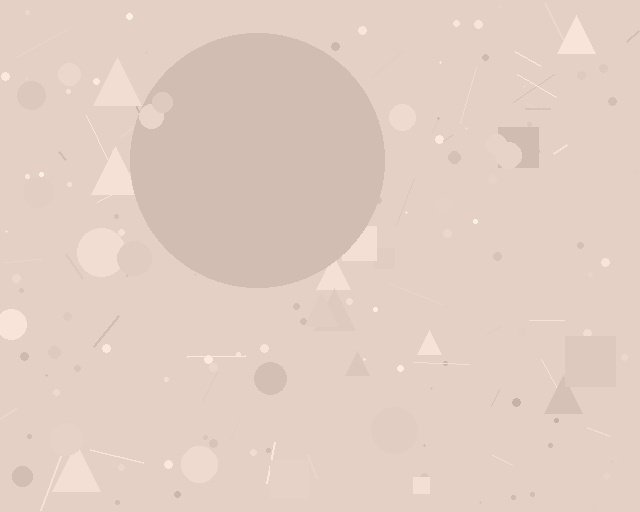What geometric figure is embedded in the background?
A circle is embedded in the background.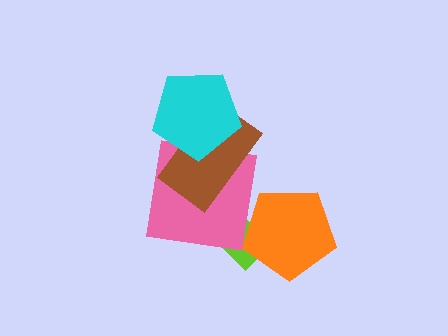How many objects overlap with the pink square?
3 objects overlap with the pink square.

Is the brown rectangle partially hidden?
Yes, it is partially covered by another shape.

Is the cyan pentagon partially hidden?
No, no other shape covers it.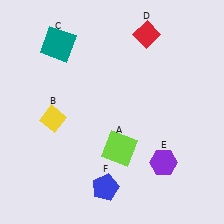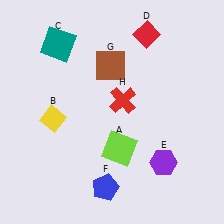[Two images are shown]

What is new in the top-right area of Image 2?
A red cross (H) was added in the top-right area of Image 2.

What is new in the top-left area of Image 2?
A brown square (G) was added in the top-left area of Image 2.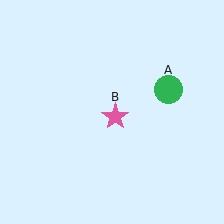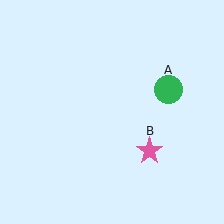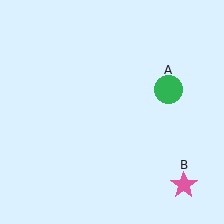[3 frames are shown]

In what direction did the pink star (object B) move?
The pink star (object B) moved down and to the right.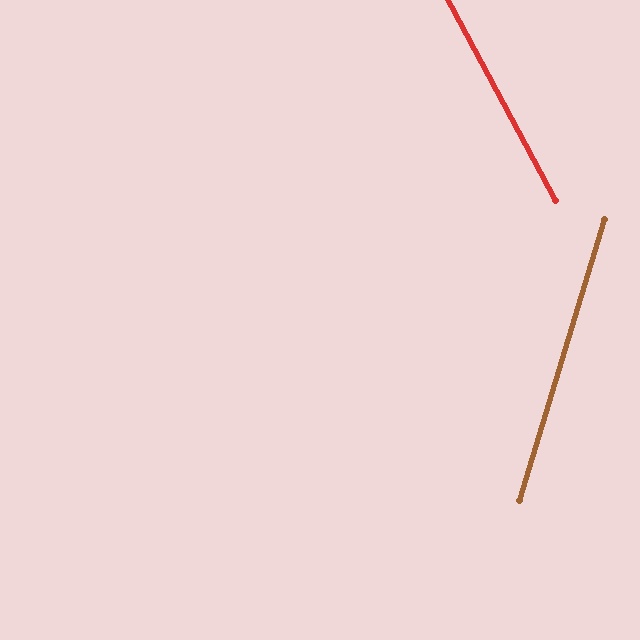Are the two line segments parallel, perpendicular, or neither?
Neither parallel nor perpendicular — they differ by about 45°.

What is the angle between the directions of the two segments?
Approximately 45 degrees.